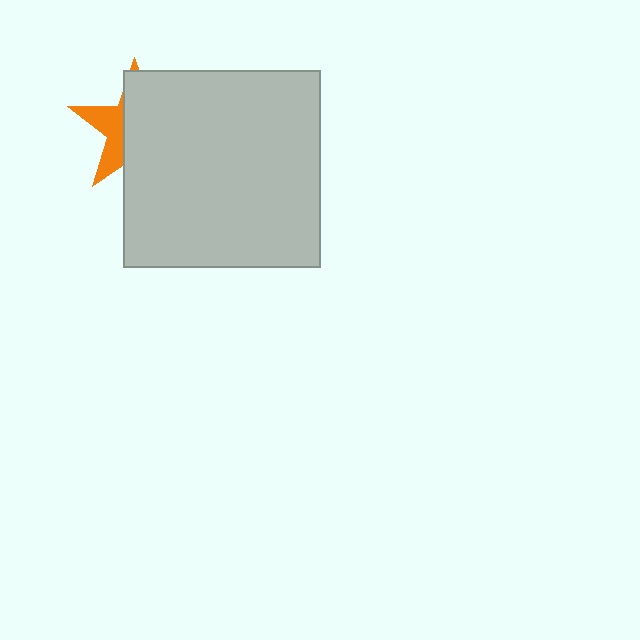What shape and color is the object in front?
The object in front is a light gray square.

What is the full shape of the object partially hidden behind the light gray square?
The partially hidden object is an orange star.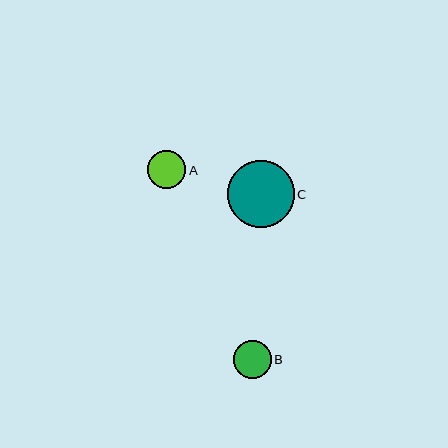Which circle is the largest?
Circle C is the largest with a size of approximately 67 pixels.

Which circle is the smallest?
Circle B is the smallest with a size of approximately 38 pixels.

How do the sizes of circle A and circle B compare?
Circle A and circle B are approximately the same size.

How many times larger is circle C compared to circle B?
Circle C is approximately 1.8 times the size of circle B.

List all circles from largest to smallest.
From largest to smallest: C, A, B.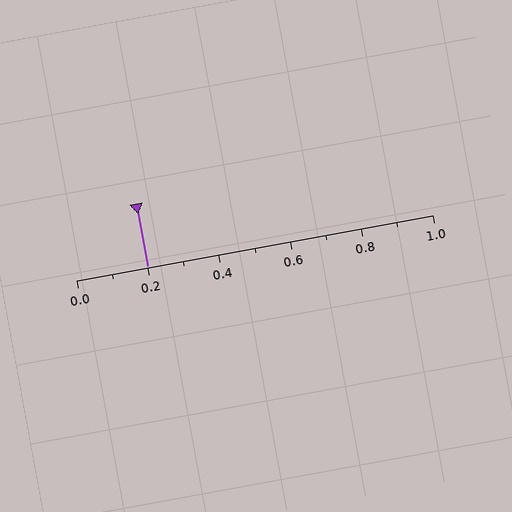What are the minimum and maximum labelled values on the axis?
The axis runs from 0.0 to 1.0.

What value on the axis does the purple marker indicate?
The marker indicates approximately 0.2.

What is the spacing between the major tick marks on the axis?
The major ticks are spaced 0.2 apart.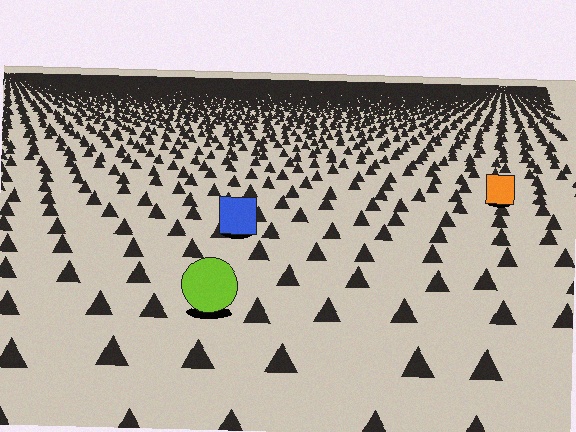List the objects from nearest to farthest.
From nearest to farthest: the lime circle, the blue square, the orange square.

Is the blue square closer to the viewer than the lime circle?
No. The lime circle is closer — you can tell from the texture gradient: the ground texture is coarser near it.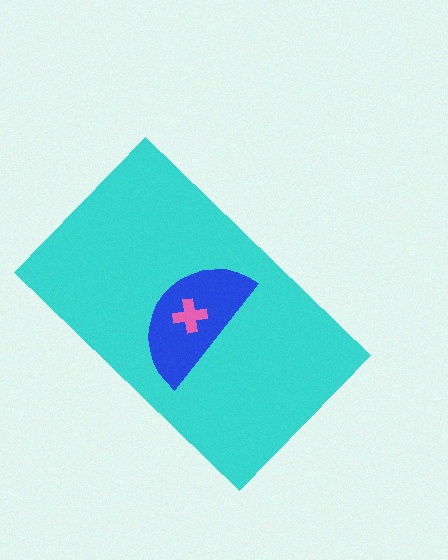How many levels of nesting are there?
3.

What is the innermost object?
The pink cross.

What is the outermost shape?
The cyan rectangle.